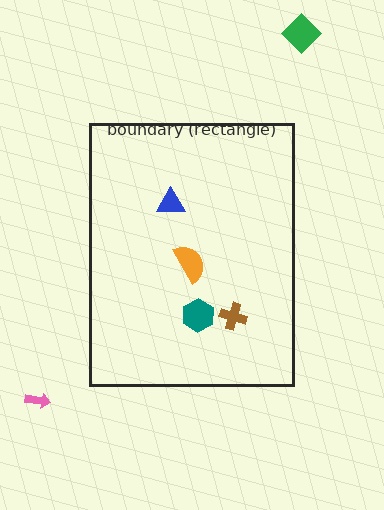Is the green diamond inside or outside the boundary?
Outside.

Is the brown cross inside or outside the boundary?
Inside.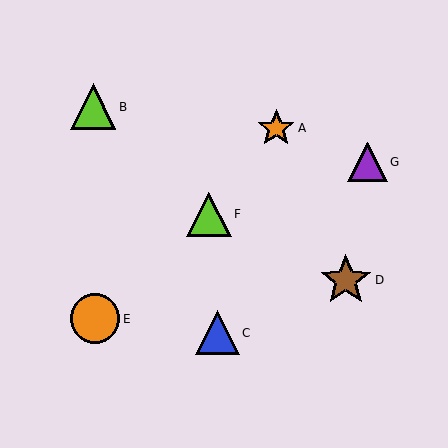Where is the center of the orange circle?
The center of the orange circle is at (95, 319).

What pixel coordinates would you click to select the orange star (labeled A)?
Click at (276, 128) to select the orange star A.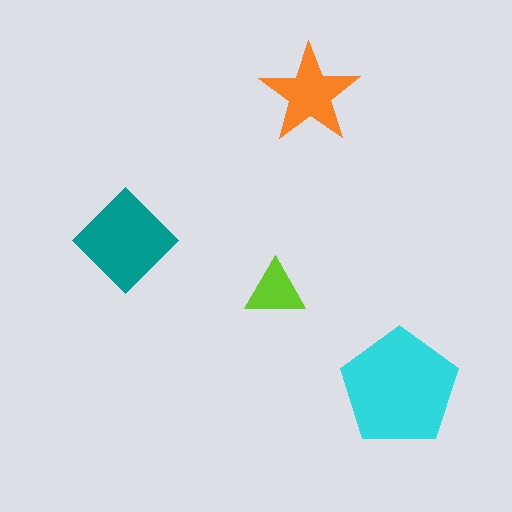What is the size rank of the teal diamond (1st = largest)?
2nd.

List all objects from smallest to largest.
The lime triangle, the orange star, the teal diamond, the cyan pentagon.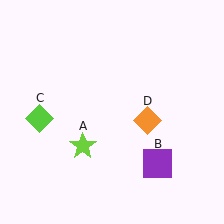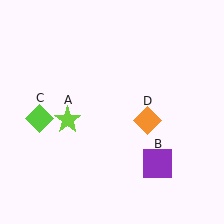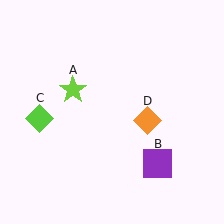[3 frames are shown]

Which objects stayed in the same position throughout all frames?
Purple square (object B) and lime diamond (object C) and orange diamond (object D) remained stationary.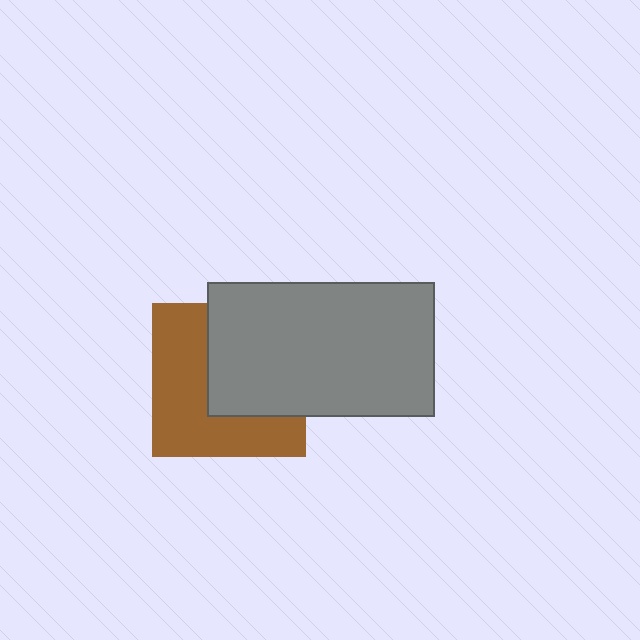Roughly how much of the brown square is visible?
About half of it is visible (roughly 53%).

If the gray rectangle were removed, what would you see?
You would see the complete brown square.